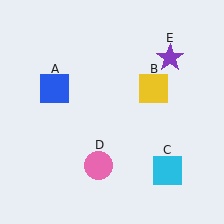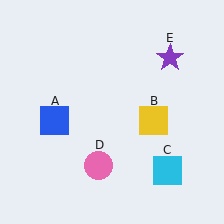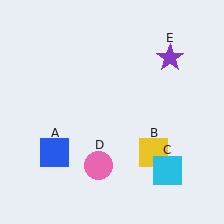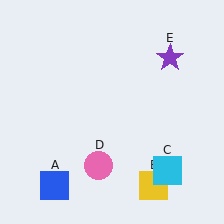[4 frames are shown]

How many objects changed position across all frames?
2 objects changed position: blue square (object A), yellow square (object B).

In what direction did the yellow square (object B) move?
The yellow square (object B) moved down.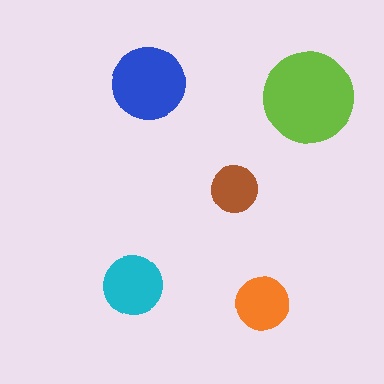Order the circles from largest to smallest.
the lime one, the blue one, the cyan one, the orange one, the brown one.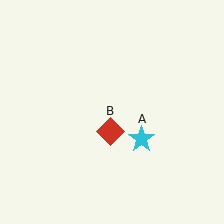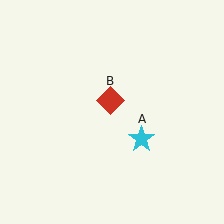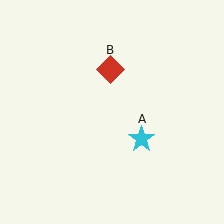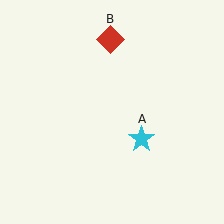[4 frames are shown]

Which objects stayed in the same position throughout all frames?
Cyan star (object A) remained stationary.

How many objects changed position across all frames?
1 object changed position: red diamond (object B).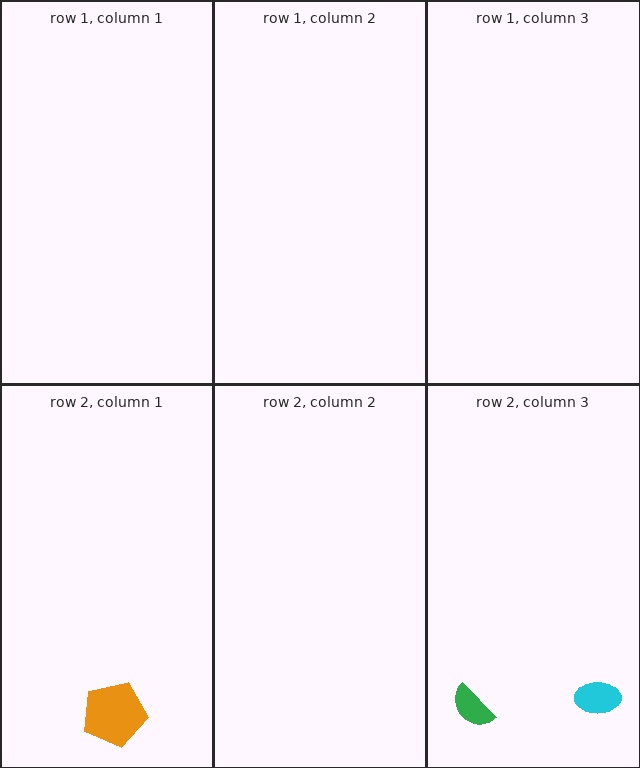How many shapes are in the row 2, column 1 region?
1.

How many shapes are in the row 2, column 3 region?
2.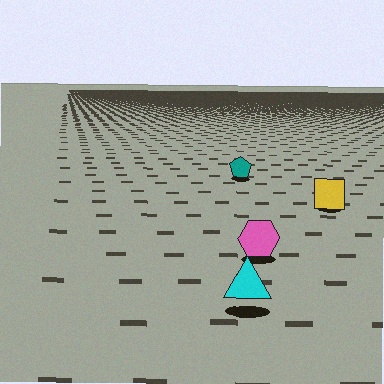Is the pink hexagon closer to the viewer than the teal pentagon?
Yes. The pink hexagon is closer — you can tell from the texture gradient: the ground texture is coarser near it.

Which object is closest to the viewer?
The cyan triangle is closest. The texture marks near it are larger and more spread out.